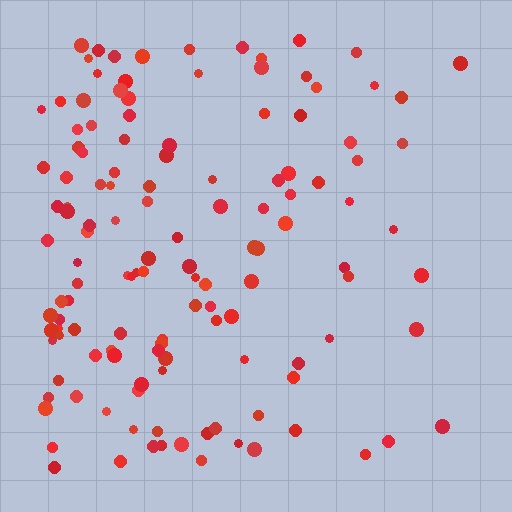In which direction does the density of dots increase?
From right to left, with the left side densest.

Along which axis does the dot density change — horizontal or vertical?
Horizontal.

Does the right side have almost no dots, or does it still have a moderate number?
Still a moderate number, just noticeably fewer than the left.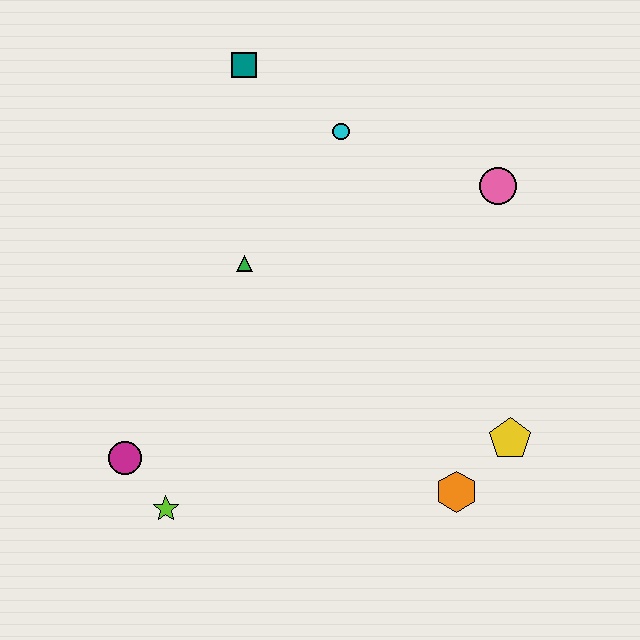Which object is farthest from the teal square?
The orange hexagon is farthest from the teal square.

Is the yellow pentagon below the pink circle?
Yes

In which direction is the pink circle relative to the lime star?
The pink circle is to the right of the lime star.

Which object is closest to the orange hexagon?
The yellow pentagon is closest to the orange hexagon.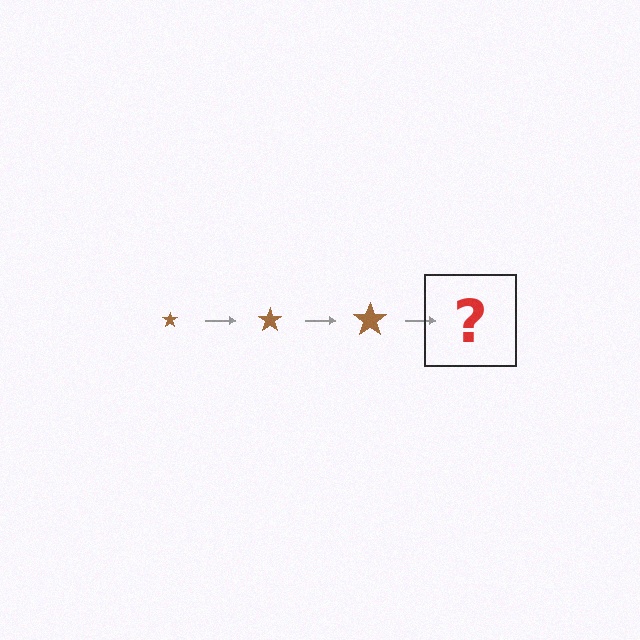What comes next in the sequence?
The next element should be a brown star, larger than the previous one.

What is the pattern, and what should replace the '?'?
The pattern is that the star gets progressively larger each step. The '?' should be a brown star, larger than the previous one.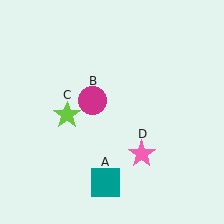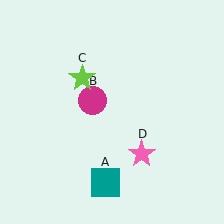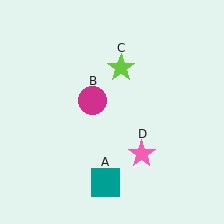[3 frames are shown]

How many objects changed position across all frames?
1 object changed position: lime star (object C).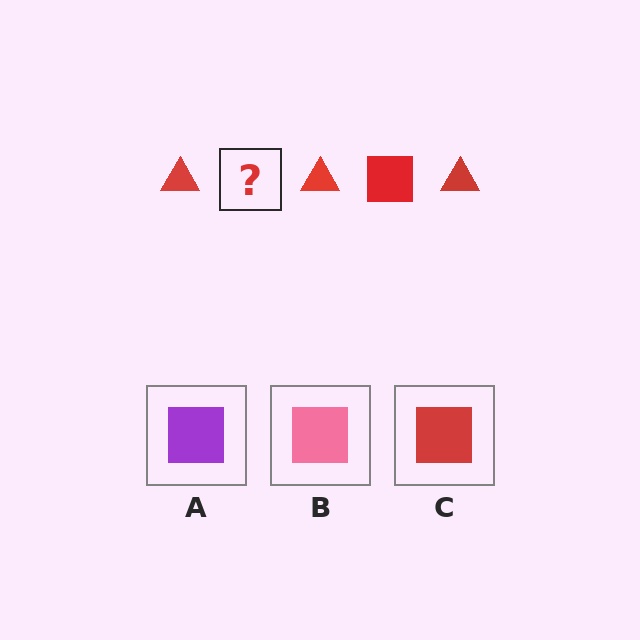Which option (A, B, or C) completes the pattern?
C.